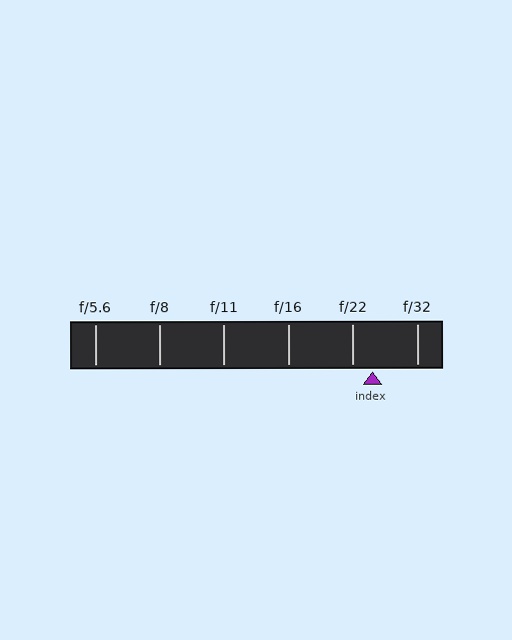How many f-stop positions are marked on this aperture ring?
There are 6 f-stop positions marked.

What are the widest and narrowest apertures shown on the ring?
The widest aperture shown is f/5.6 and the narrowest is f/32.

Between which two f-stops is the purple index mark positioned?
The index mark is between f/22 and f/32.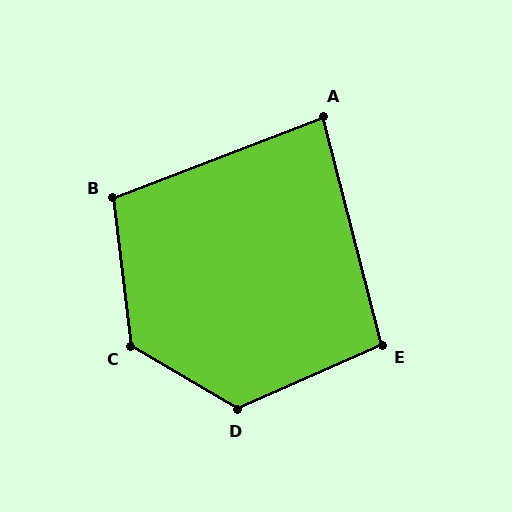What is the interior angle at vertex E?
Approximately 100 degrees (obtuse).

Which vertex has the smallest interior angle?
A, at approximately 84 degrees.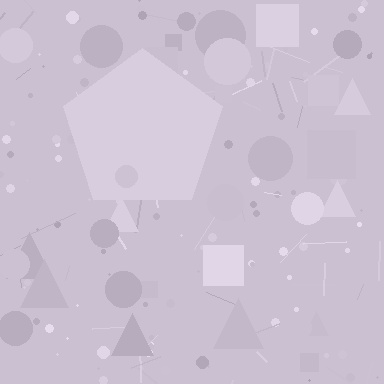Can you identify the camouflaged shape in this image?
The camouflaged shape is a pentagon.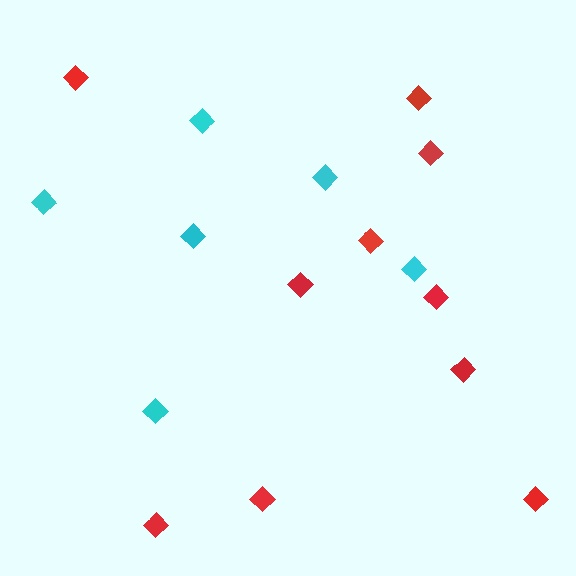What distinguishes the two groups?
There are 2 groups: one group of red diamonds (10) and one group of cyan diamonds (6).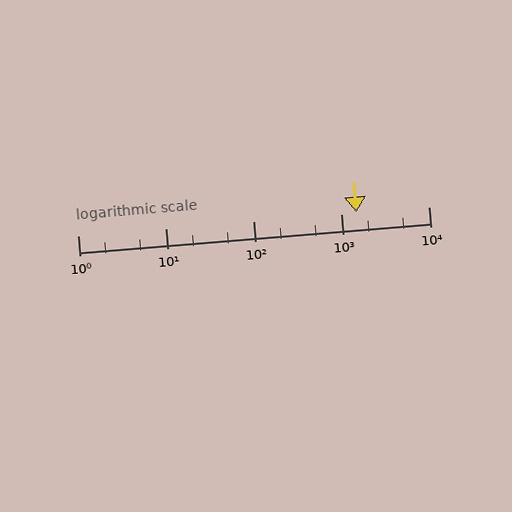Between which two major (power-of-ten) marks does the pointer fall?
The pointer is between 1000 and 10000.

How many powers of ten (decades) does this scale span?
The scale spans 4 decades, from 1 to 10000.